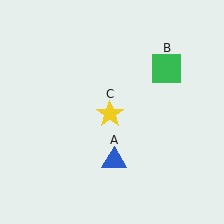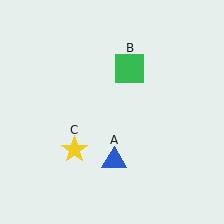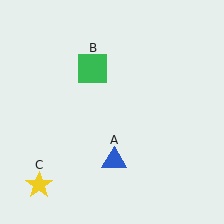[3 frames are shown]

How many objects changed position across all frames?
2 objects changed position: green square (object B), yellow star (object C).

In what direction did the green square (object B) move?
The green square (object B) moved left.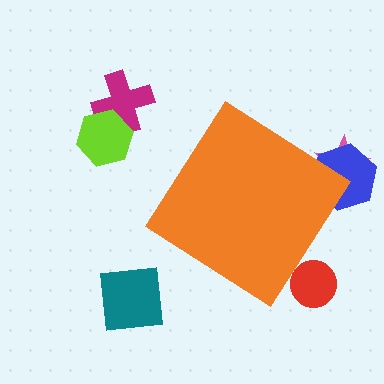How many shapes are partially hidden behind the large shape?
3 shapes are partially hidden.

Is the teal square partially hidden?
No, the teal square is fully visible.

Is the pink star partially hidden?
Yes, the pink star is partially hidden behind the orange diamond.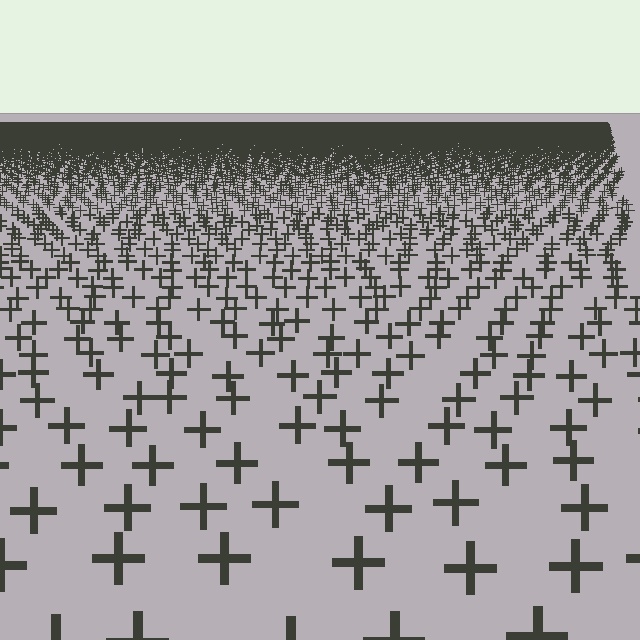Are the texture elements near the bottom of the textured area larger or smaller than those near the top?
Larger. Near the bottom, elements are closer to the viewer and appear at a bigger on-screen size.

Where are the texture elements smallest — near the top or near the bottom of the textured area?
Near the top.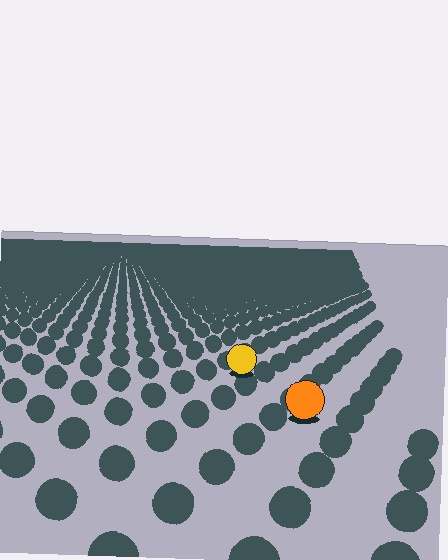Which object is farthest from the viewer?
The yellow circle is farthest from the viewer. It appears smaller and the ground texture around it is denser.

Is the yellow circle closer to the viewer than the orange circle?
No. The orange circle is closer — you can tell from the texture gradient: the ground texture is coarser near it.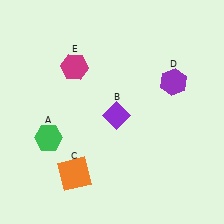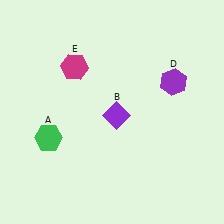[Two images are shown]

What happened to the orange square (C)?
The orange square (C) was removed in Image 2. It was in the bottom-left area of Image 1.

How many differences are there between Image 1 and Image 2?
There is 1 difference between the two images.